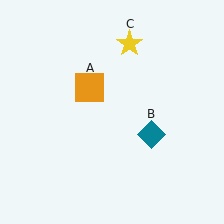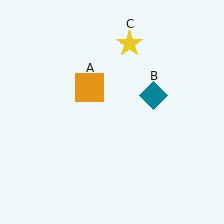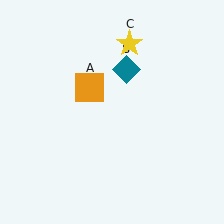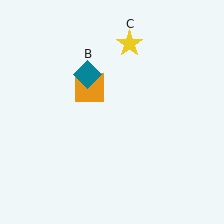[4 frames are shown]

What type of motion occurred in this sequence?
The teal diamond (object B) rotated counterclockwise around the center of the scene.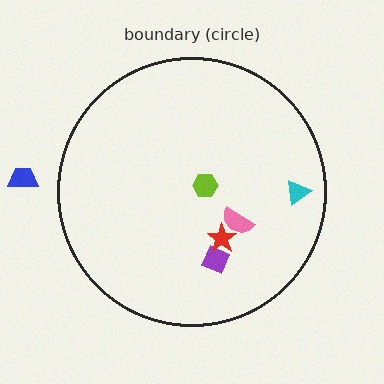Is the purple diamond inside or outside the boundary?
Inside.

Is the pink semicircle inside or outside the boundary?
Inside.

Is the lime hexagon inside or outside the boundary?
Inside.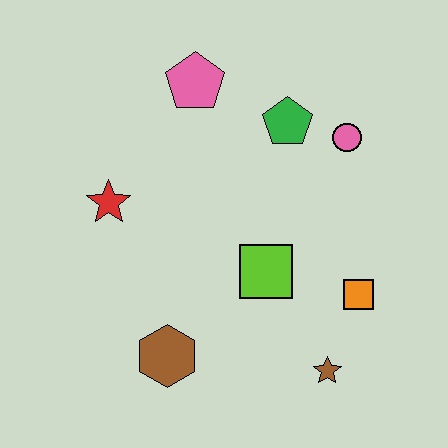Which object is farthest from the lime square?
The pink pentagon is farthest from the lime square.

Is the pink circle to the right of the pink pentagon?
Yes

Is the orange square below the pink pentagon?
Yes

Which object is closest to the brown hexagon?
The lime square is closest to the brown hexagon.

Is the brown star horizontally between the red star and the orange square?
Yes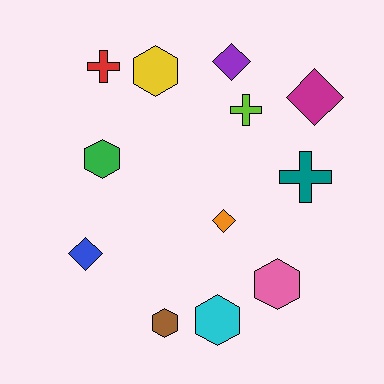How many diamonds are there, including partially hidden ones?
There are 4 diamonds.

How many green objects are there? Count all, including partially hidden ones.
There is 1 green object.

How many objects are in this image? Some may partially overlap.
There are 12 objects.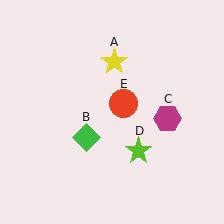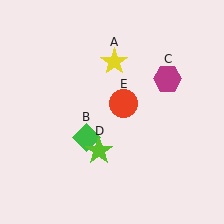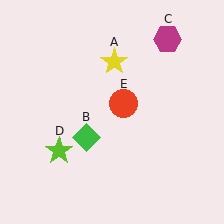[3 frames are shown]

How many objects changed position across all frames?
2 objects changed position: magenta hexagon (object C), lime star (object D).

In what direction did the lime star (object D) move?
The lime star (object D) moved left.